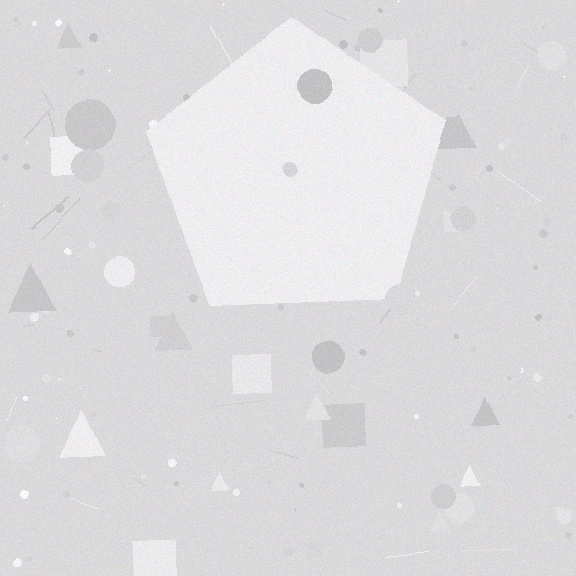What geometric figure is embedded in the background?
A pentagon is embedded in the background.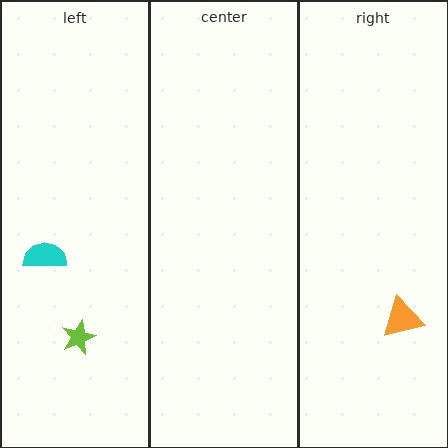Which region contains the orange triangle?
The right region.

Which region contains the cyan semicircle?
The left region.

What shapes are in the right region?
The orange triangle.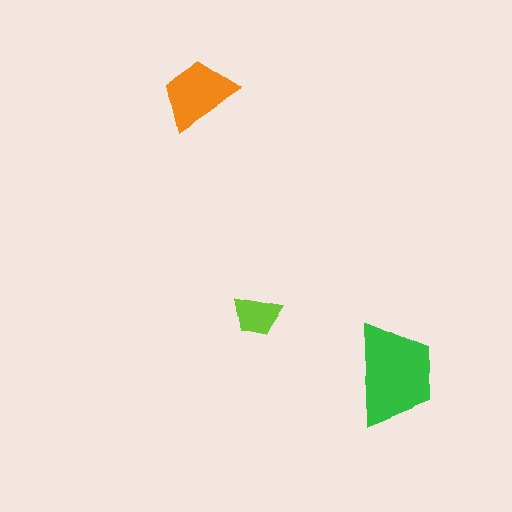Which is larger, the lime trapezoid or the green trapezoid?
The green one.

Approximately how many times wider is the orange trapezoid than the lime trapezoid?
About 1.5 times wider.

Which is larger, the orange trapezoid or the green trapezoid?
The green one.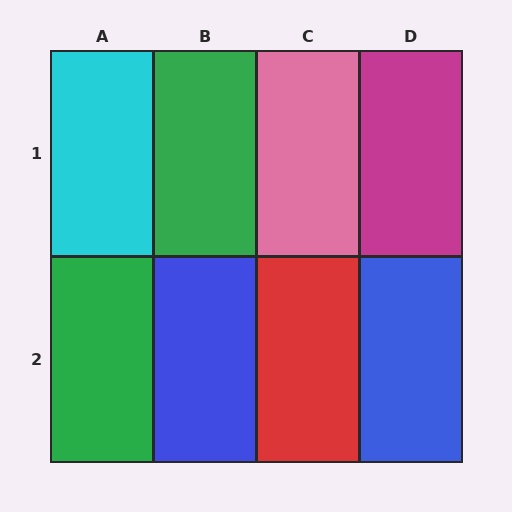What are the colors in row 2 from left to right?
Green, blue, red, blue.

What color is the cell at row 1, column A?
Cyan.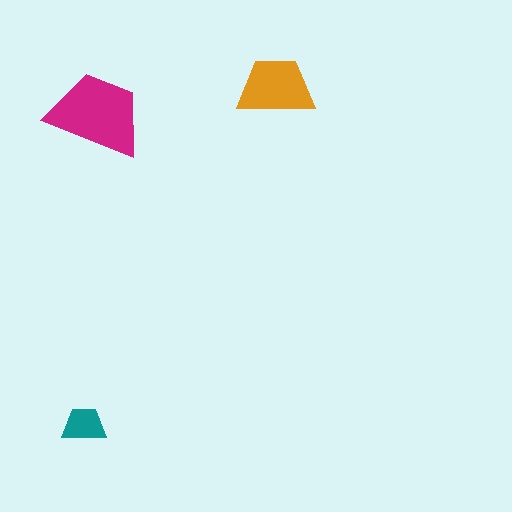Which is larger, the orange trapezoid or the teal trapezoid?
The orange one.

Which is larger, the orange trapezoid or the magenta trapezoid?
The magenta one.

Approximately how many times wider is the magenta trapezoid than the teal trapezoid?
About 2 times wider.